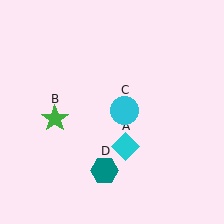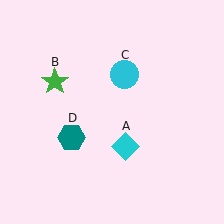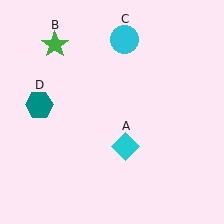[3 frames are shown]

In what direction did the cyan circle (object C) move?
The cyan circle (object C) moved up.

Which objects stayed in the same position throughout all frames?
Cyan diamond (object A) remained stationary.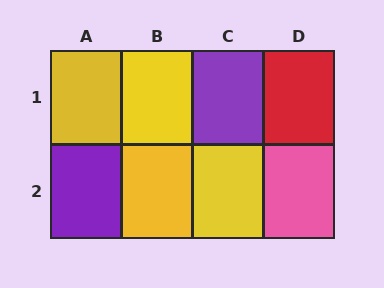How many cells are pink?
1 cell is pink.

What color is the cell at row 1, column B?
Yellow.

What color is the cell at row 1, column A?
Yellow.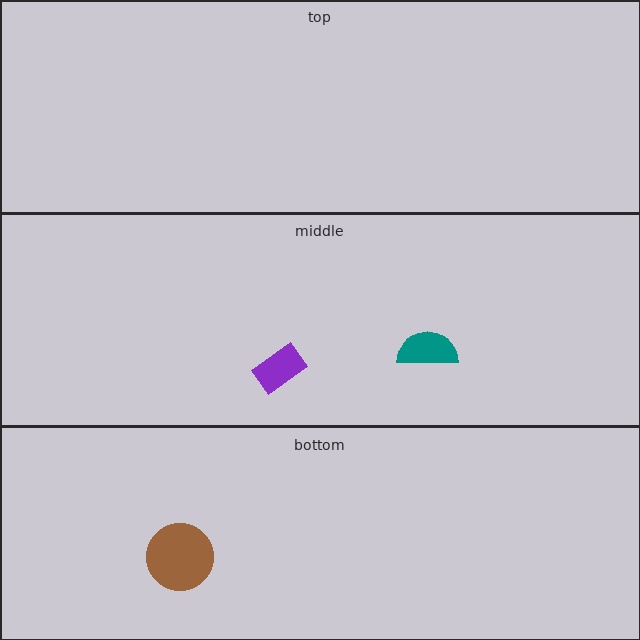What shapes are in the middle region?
The teal semicircle, the purple rectangle.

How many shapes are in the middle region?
2.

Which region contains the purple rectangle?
The middle region.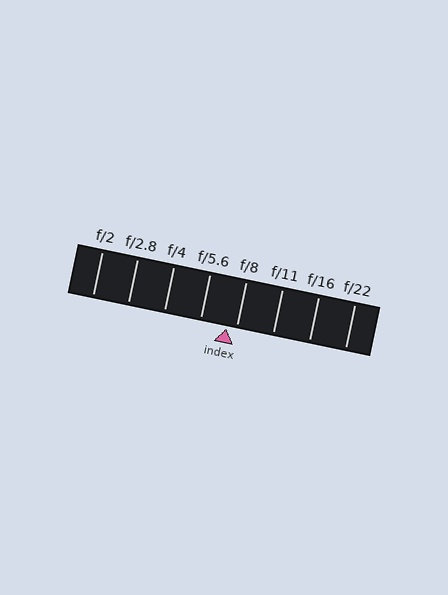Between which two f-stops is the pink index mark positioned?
The index mark is between f/5.6 and f/8.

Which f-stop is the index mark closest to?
The index mark is closest to f/8.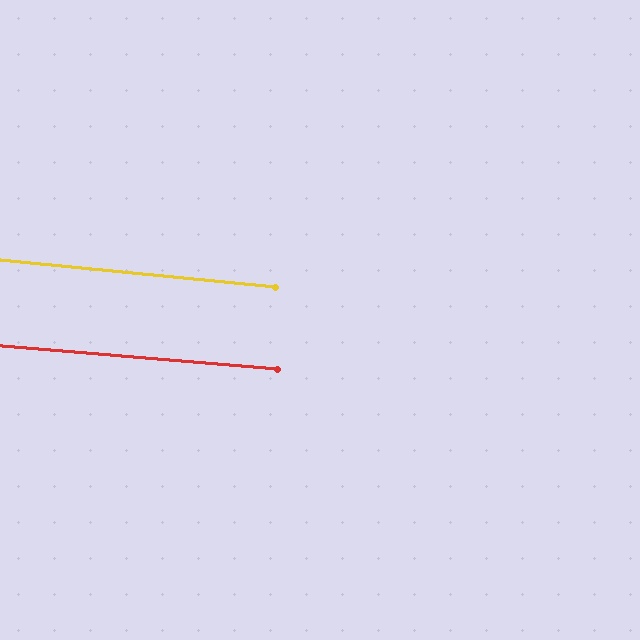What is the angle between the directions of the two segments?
Approximately 1 degree.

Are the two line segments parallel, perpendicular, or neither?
Parallel — their directions differ by only 0.8°.